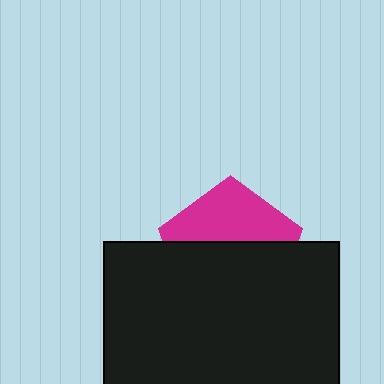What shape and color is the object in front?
The object in front is a black rectangle.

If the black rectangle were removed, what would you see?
You would see the complete magenta pentagon.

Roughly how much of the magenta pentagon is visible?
A small part of it is visible (roughly 41%).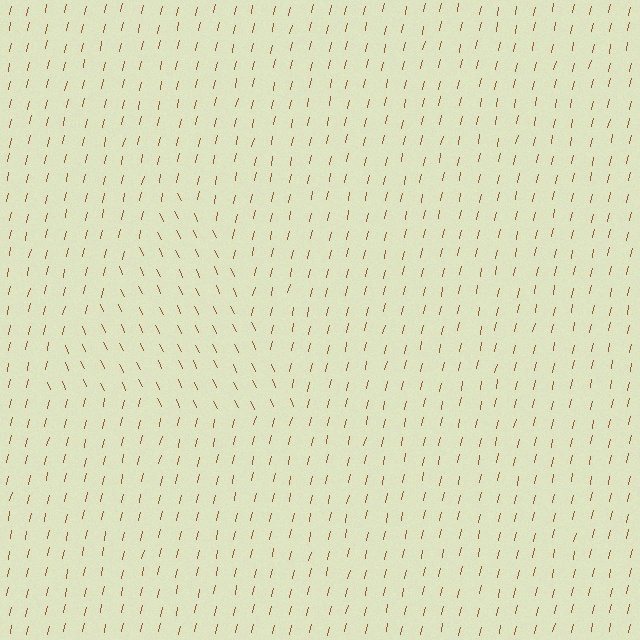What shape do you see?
I see a triangle.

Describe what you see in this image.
The image is filled with small brown line segments. A triangle region in the image has lines oriented differently from the surrounding lines, creating a visible texture boundary.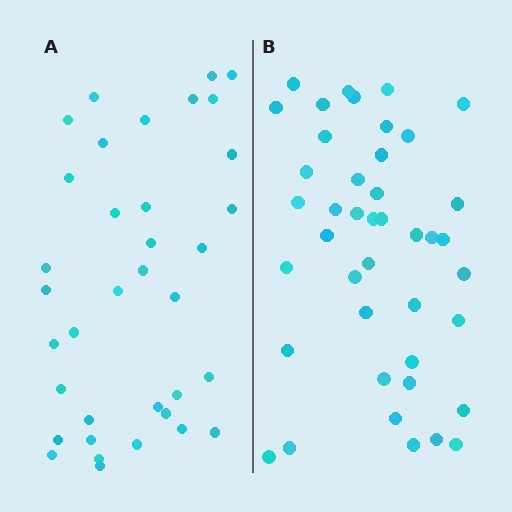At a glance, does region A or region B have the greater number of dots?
Region B (the right region) has more dots.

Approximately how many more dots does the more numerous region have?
Region B has about 6 more dots than region A.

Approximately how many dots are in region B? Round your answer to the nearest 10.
About 40 dots. (The exact count is 42, which rounds to 40.)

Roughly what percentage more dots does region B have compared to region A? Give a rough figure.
About 15% more.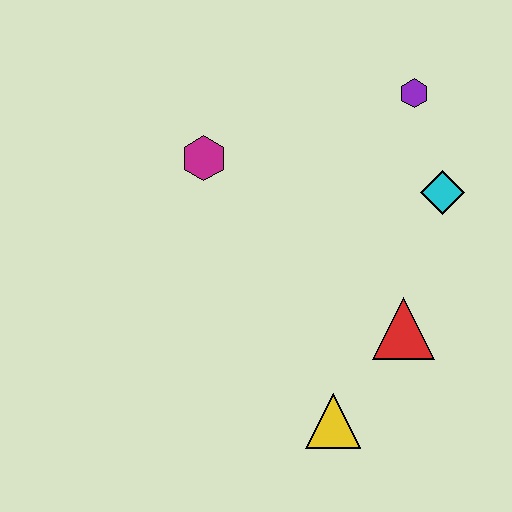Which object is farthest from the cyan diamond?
The yellow triangle is farthest from the cyan diamond.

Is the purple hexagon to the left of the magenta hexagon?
No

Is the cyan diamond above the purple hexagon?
No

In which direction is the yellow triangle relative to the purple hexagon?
The yellow triangle is below the purple hexagon.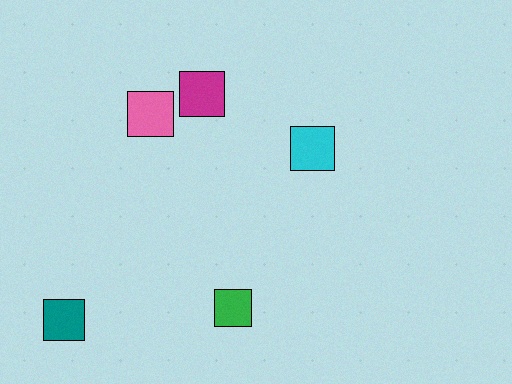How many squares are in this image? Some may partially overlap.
There are 5 squares.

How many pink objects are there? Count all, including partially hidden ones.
There is 1 pink object.